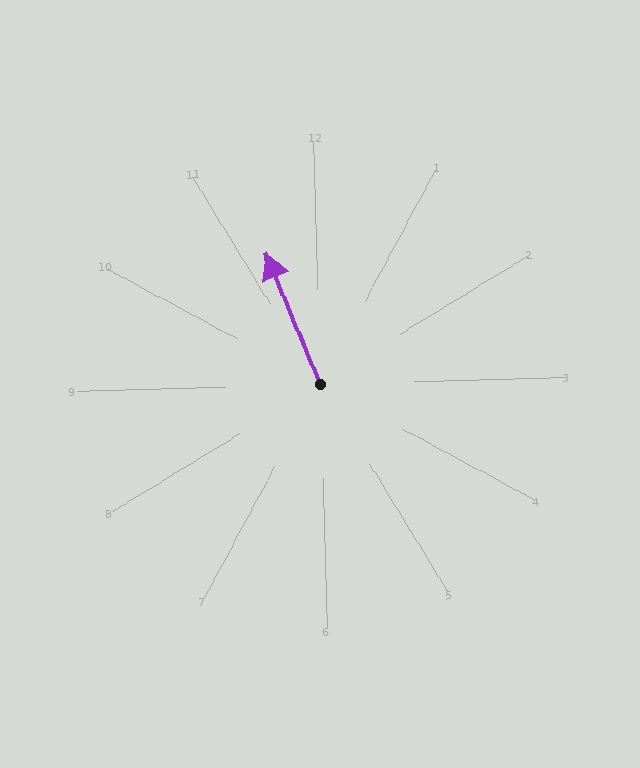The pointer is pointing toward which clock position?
Roughly 11 o'clock.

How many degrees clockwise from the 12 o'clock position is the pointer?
Approximately 339 degrees.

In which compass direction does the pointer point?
North.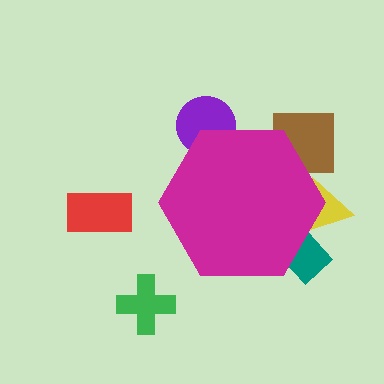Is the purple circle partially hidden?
Yes, the purple circle is partially hidden behind the magenta hexagon.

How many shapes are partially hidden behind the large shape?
4 shapes are partially hidden.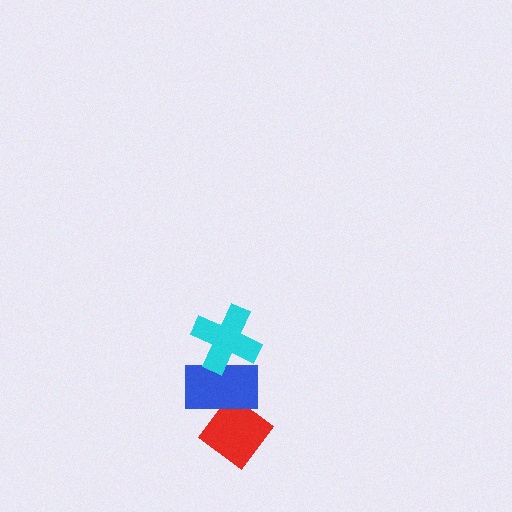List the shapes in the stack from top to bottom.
From top to bottom: the cyan cross, the blue rectangle, the red diamond.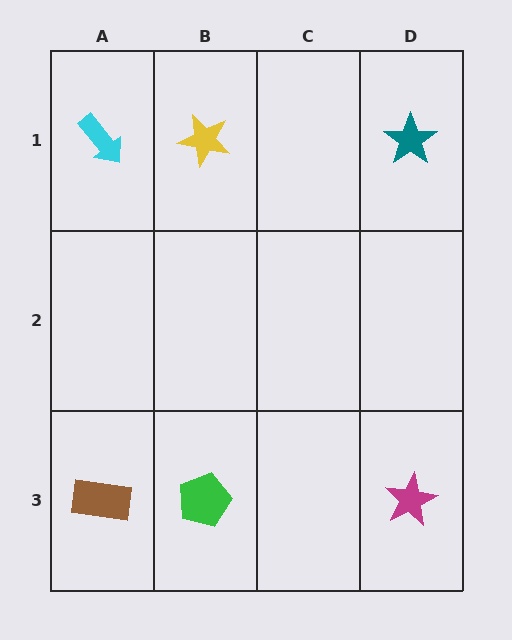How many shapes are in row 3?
3 shapes.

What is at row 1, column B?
A yellow star.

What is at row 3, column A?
A brown rectangle.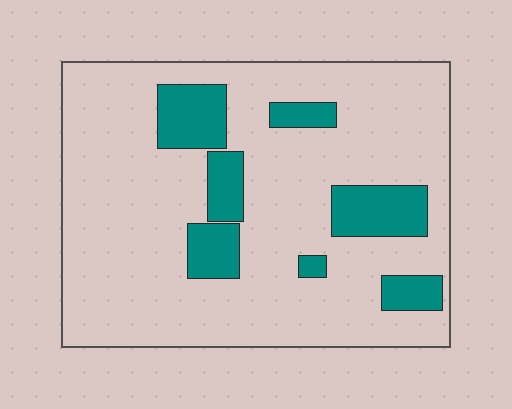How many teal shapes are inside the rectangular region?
7.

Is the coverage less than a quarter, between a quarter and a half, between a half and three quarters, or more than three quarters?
Less than a quarter.